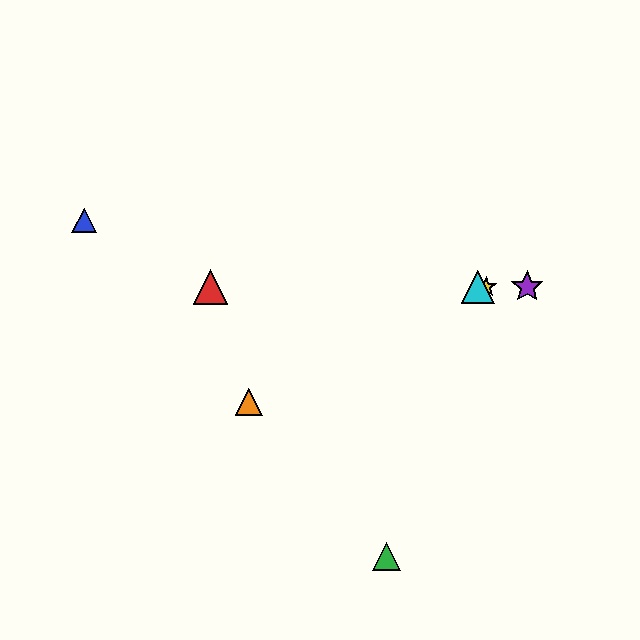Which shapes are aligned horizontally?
The red triangle, the yellow star, the purple star, the cyan triangle are aligned horizontally.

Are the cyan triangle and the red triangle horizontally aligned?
Yes, both are at y≈287.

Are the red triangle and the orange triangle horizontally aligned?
No, the red triangle is at y≈287 and the orange triangle is at y≈402.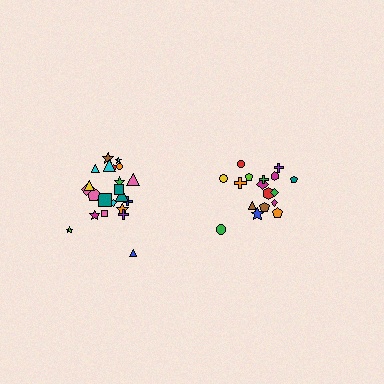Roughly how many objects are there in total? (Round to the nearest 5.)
Roughly 40 objects in total.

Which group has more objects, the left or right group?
The left group.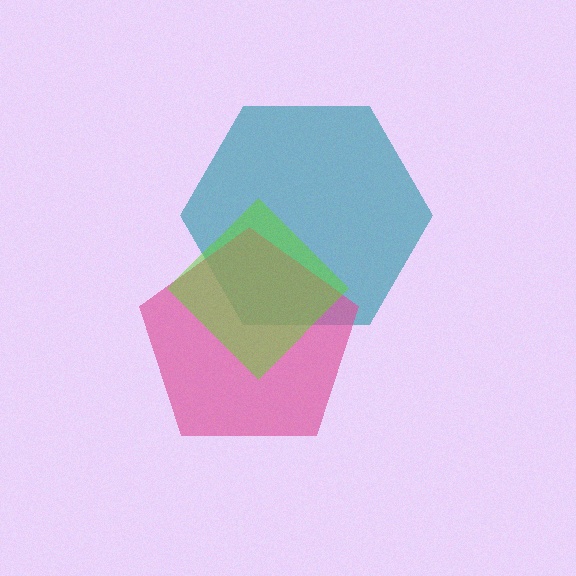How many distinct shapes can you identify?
There are 3 distinct shapes: a teal hexagon, a pink pentagon, a lime diamond.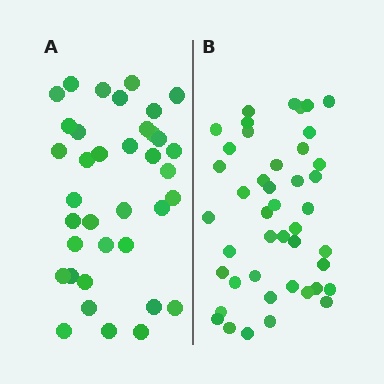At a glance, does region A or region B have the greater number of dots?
Region B (the right region) has more dots.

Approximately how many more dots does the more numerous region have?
Region B has roughly 8 or so more dots than region A.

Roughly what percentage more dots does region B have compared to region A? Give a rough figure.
About 20% more.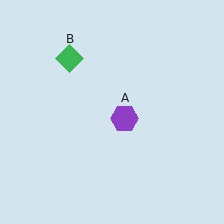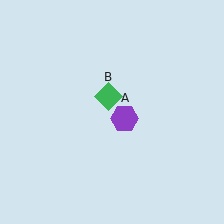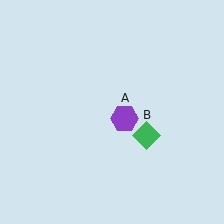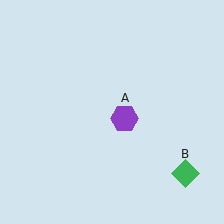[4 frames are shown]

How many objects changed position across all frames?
1 object changed position: green diamond (object B).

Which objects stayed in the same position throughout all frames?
Purple hexagon (object A) remained stationary.